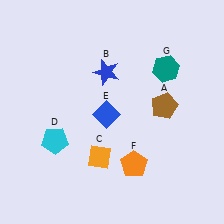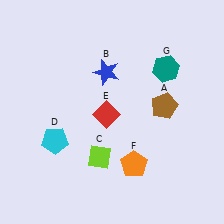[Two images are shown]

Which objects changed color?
C changed from orange to lime. E changed from blue to red.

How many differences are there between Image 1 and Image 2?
There are 2 differences between the two images.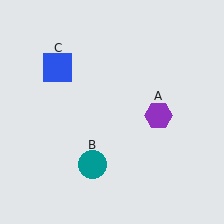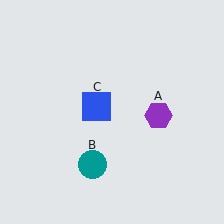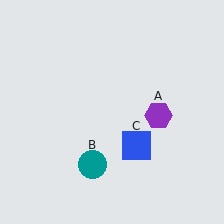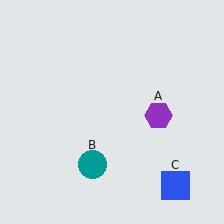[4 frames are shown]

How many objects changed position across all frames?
1 object changed position: blue square (object C).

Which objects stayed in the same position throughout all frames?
Purple hexagon (object A) and teal circle (object B) remained stationary.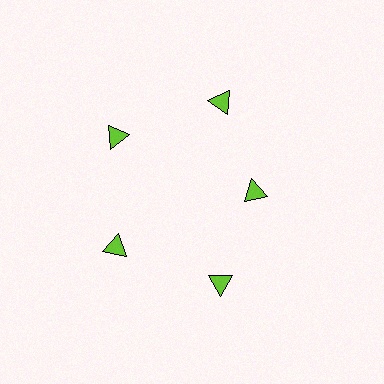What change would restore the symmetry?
The symmetry would be restored by moving it outward, back onto the ring so that all 5 triangles sit at equal angles and equal distance from the center.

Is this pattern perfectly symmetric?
No. The 5 lime triangles are arranged in a ring, but one element near the 3 o'clock position is pulled inward toward the center, breaking the 5-fold rotational symmetry.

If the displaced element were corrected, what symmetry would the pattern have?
It would have 5-fold rotational symmetry — the pattern would map onto itself every 72 degrees.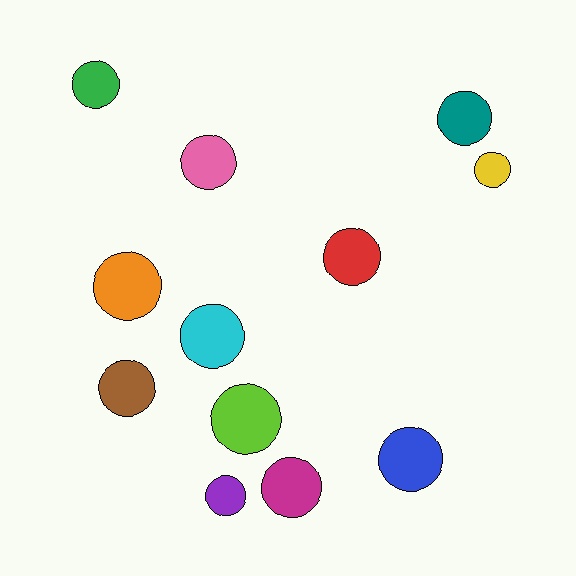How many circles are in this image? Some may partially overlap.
There are 12 circles.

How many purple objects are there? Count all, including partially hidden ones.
There is 1 purple object.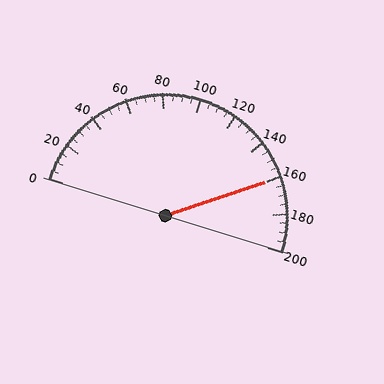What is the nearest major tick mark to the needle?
The nearest major tick mark is 160.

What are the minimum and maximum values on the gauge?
The gauge ranges from 0 to 200.